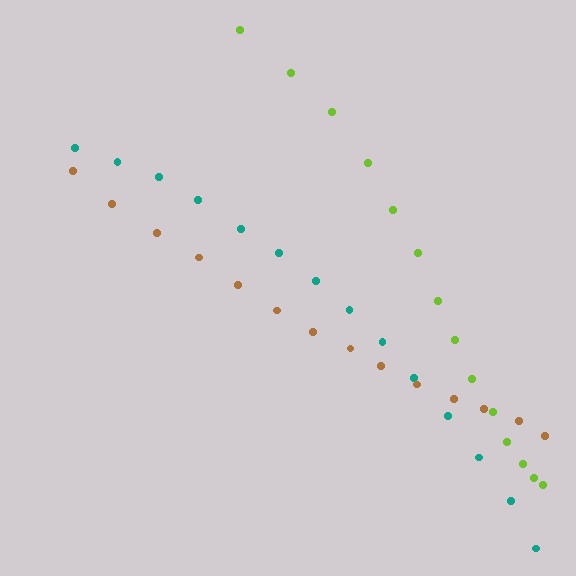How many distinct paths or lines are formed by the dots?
There are 3 distinct paths.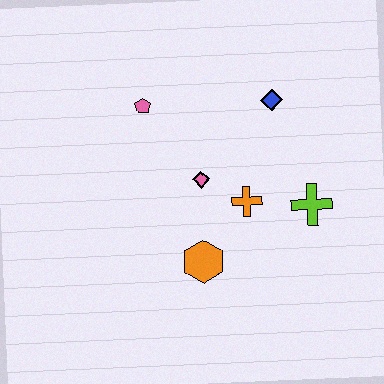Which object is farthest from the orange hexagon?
The blue diamond is farthest from the orange hexagon.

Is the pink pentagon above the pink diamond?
Yes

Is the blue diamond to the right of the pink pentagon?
Yes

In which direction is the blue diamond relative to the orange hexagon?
The blue diamond is above the orange hexagon.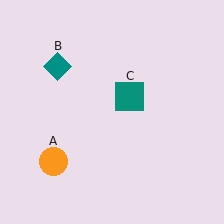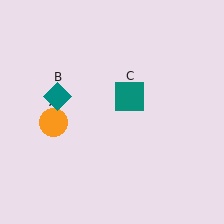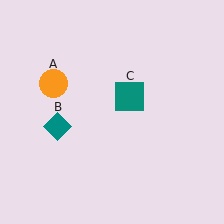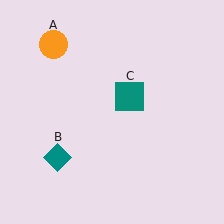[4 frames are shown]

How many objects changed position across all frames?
2 objects changed position: orange circle (object A), teal diamond (object B).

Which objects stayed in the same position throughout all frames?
Teal square (object C) remained stationary.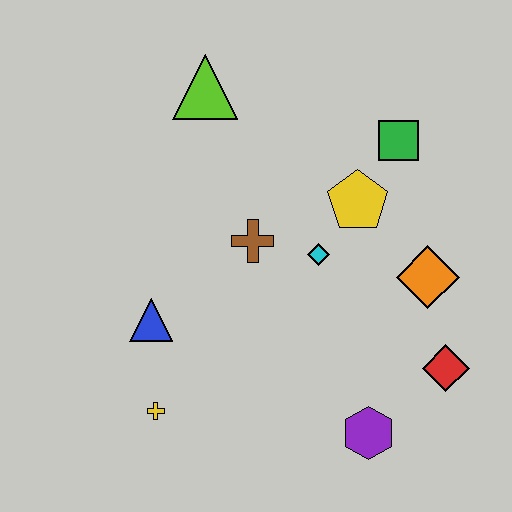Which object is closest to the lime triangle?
The brown cross is closest to the lime triangle.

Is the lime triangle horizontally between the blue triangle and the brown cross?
Yes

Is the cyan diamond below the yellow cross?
No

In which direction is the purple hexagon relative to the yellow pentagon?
The purple hexagon is below the yellow pentagon.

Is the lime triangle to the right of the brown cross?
No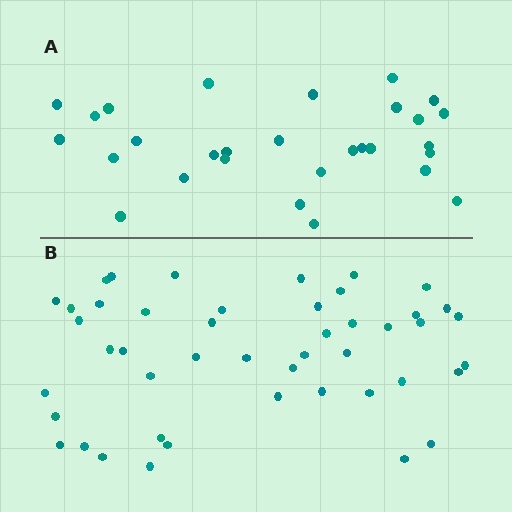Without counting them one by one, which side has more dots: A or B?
Region B (the bottom region) has more dots.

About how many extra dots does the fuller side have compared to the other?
Region B has approximately 15 more dots than region A.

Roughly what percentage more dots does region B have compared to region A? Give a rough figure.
About 60% more.